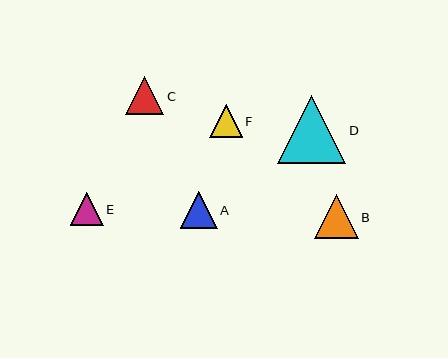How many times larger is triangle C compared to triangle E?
Triangle C is approximately 1.2 times the size of triangle E.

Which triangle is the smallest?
Triangle F is the smallest with a size of approximately 33 pixels.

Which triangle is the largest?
Triangle D is the largest with a size of approximately 68 pixels.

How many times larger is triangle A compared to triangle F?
Triangle A is approximately 1.1 times the size of triangle F.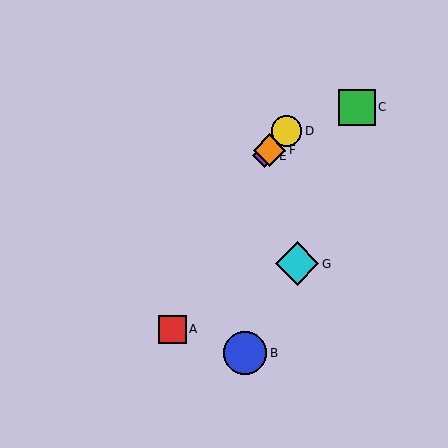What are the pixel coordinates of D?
Object D is at (287, 131).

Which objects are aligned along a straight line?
Objects D, E, F are aligned along a straight line.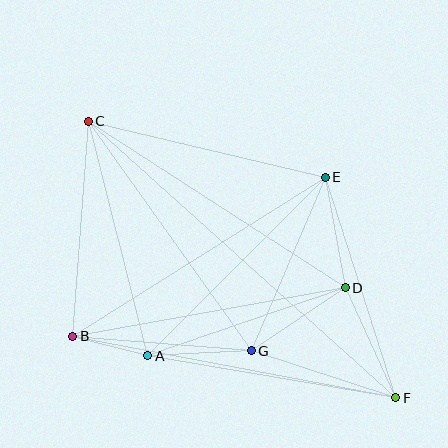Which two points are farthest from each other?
Points C and F are farthest from each other.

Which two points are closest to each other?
Points A and B are closest to each other.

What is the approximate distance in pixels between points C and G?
The distance between C and G is approximately 282 pixels.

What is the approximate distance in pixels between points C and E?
The distance between C and E is approximately 243 pixels.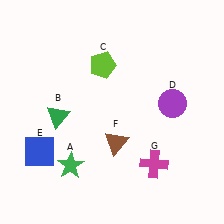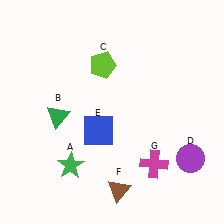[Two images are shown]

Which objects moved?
The objects that moved are: the purple circle (D), the blue square (E), the brown triangle (F).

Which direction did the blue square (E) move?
The blue square (E) moved right.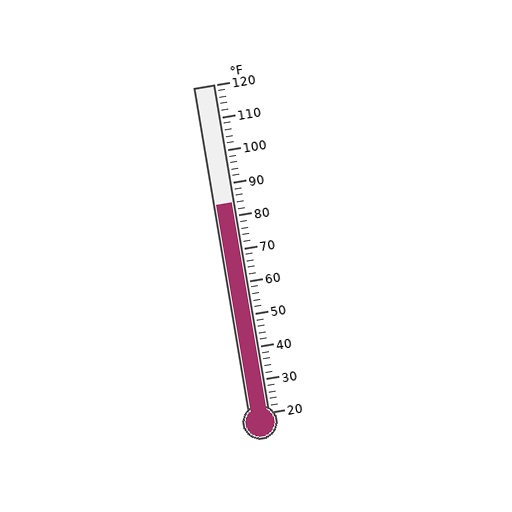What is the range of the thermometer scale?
The thermometer scale ranges from 20°F to 120°F.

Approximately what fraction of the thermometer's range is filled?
The thermometer is filled to approximately 65% of its range.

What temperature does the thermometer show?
The thermometer shows approximately 84°F.